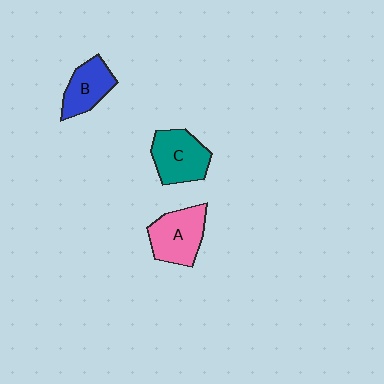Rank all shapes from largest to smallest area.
From largest to smallest: A (pink), C (teal), B (blue).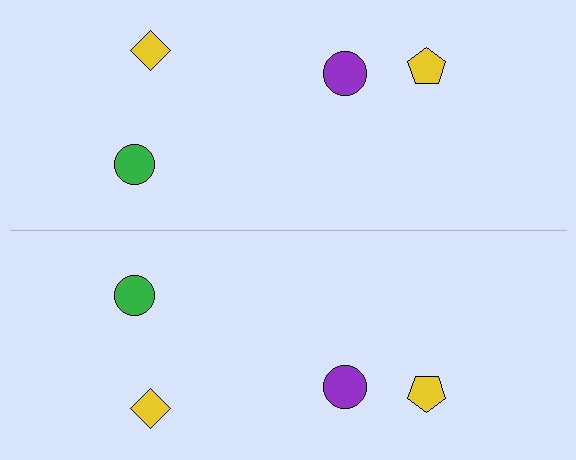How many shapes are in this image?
There are 8 shapes in this image.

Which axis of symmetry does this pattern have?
The pattern has a horizontal axis of symmetry running through the center of the image.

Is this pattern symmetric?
Yes, this pattern has bilateral (reflection) symmetry.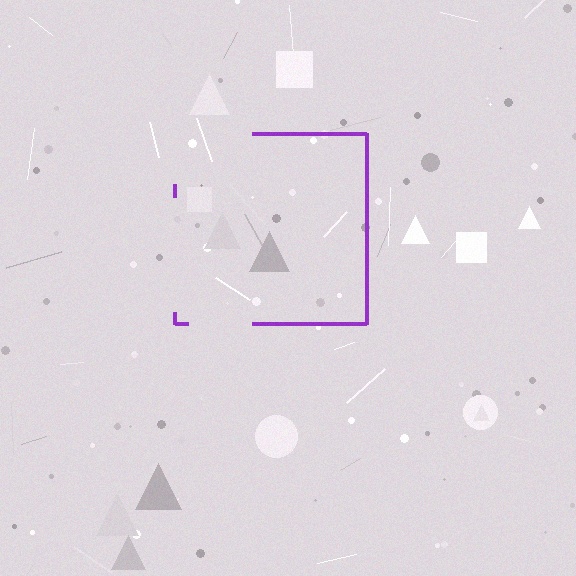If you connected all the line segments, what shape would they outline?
They would outline a square.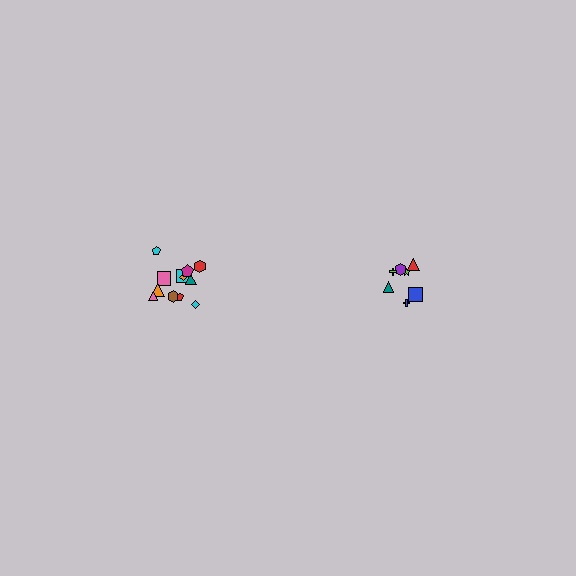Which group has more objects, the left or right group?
The left group.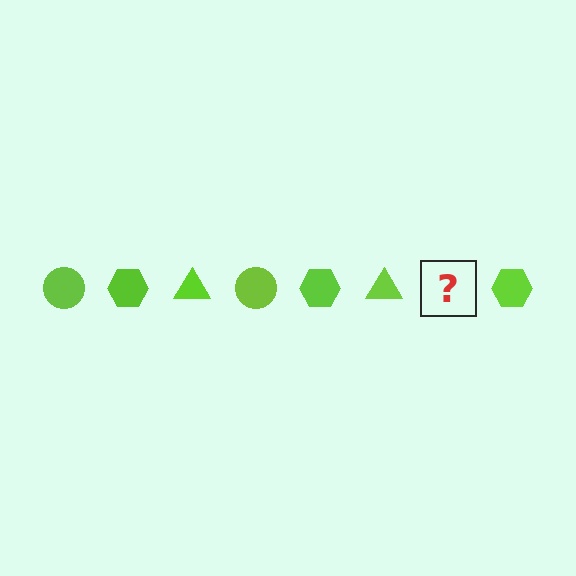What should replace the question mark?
The question mark should be replaced with a lime circle.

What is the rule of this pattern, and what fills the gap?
The rule is that the pattern cycles through circle, hexagon, triangle shapes in lime. The gap should be filled with a lime circle.